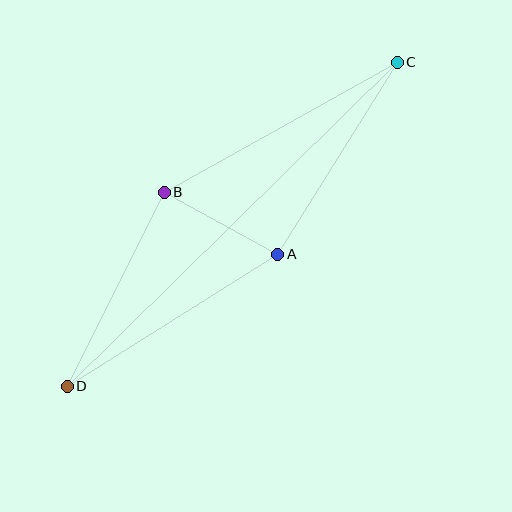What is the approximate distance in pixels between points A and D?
The distance between A and D is approximately 248 pixels.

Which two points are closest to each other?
Points A and B are closest to each other.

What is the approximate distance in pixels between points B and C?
The distance between B and C is approximately 267 pixels.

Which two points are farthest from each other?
Points C and D are farthest from each other.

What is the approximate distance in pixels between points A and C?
The distance between A and C is approximately 226 pixels.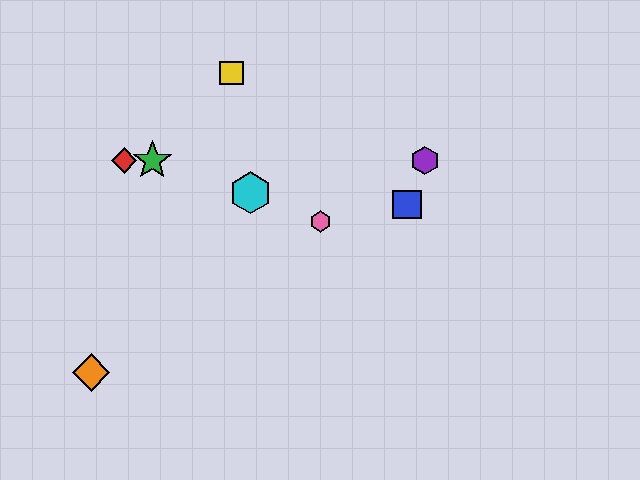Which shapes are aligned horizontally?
The red diamond, the green star, the purple hexagon are aligned horizontally.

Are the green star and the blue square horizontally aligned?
No, the green star is at y≈160 and the blue square is at y≈204.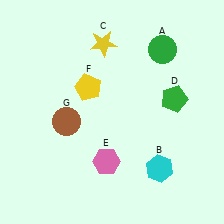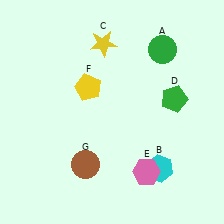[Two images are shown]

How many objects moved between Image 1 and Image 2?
2 objects moved between the two images.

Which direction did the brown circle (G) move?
The brown circle (G) moved down.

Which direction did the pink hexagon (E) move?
The pink hexagon (E) moved right.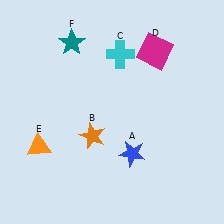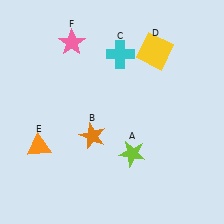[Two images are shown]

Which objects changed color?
A changed from blue to lime. D changed from magenta to yellow. F changed from teal to pink.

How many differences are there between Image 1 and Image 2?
There are 3 differences between the two images.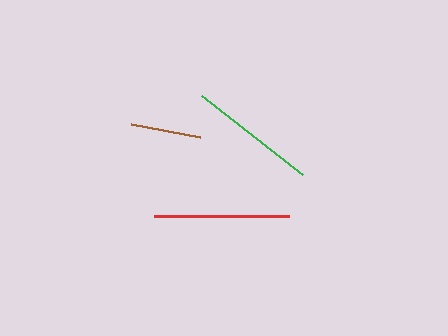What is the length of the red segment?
The red segment is approximately 135 pixels long.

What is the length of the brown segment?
The brown segment is approximately 71 pixels long.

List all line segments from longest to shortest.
From longest to shortest: red, green, brown.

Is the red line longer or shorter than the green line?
The red line is longer than the green line.